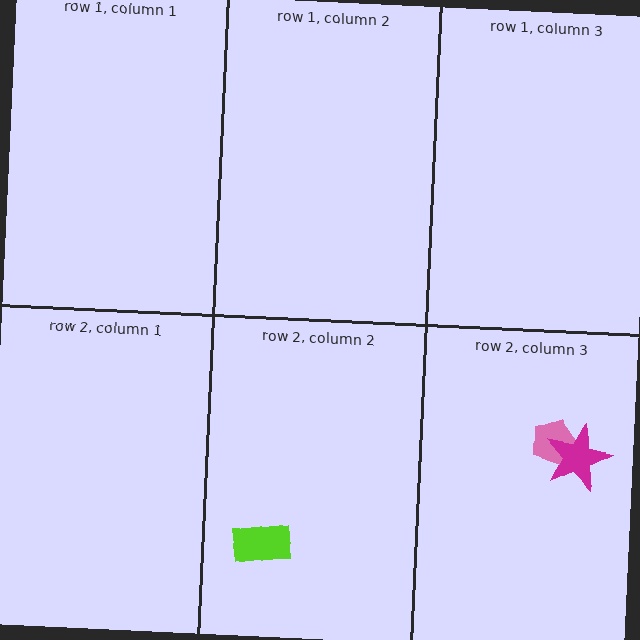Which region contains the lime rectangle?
The row 2, column 2 region.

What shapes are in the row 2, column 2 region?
The lime rectangle.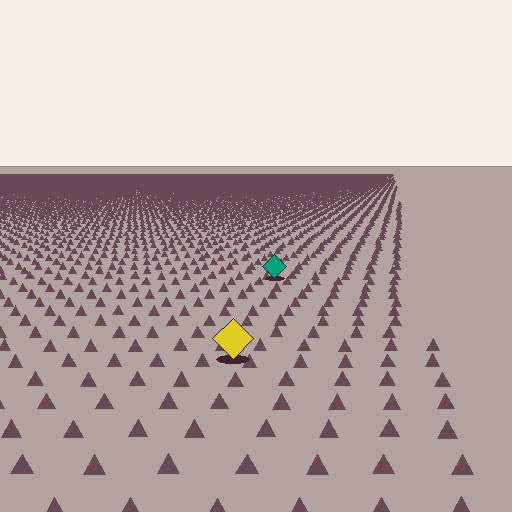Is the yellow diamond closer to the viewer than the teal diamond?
Yes. The yellow diamond is closer — you can tell from the texture gradient: the ground texture is coarser near it.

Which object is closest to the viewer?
The yellow diamond is closest. The texture marks near it are larger and more spread out.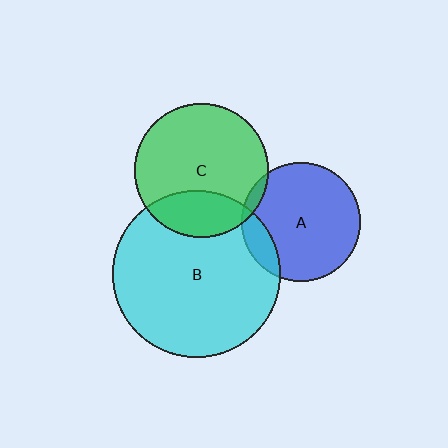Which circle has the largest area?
Circle B (cyan).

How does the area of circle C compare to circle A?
Approximately 1.3 times.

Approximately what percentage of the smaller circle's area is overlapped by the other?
Approximately 25%.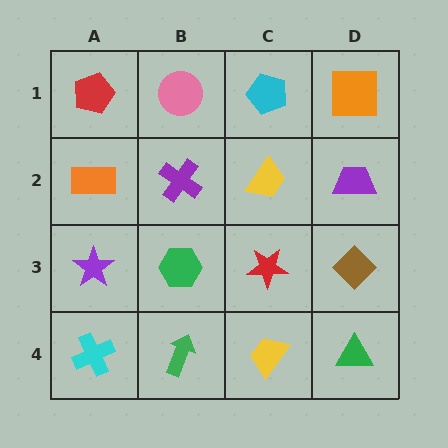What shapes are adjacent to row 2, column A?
A red pentagon (row 1, column A), a purple star (row 3, column A), a purple cross (row 2, column B).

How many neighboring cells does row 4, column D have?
2.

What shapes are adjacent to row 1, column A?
An orange rectangle (row 2, column A), a pink circle (row 1, column B).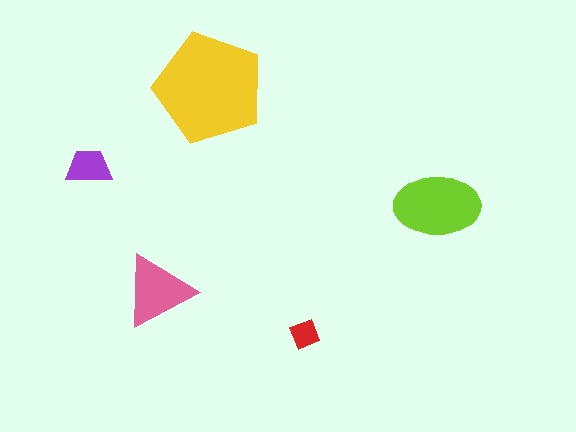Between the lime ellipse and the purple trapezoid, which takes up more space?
The lime ellipse.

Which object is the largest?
The yellow pentagon.